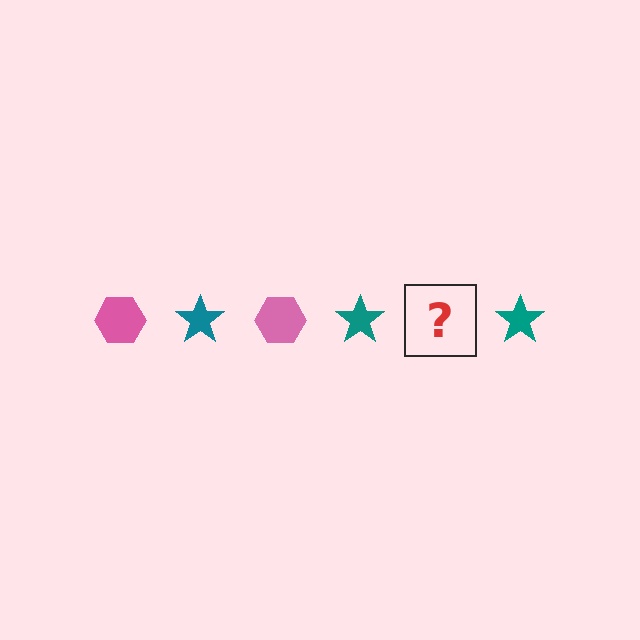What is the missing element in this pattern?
The missing element is a pink hexagon.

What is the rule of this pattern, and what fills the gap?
The rule is that the pattern alternates between pink hexagon and teal star. The gap should be filled with a pink hexagon.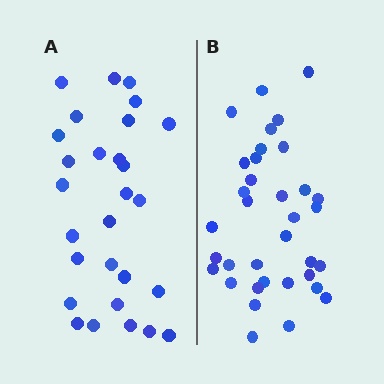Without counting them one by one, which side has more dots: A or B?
Region B (the right region) has more dots.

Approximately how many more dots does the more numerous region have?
Region B has roughly 8 or so more dots than region A.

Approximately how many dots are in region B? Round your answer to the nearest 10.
About 40 dots. (The exact count is 35, which rounds to 40.)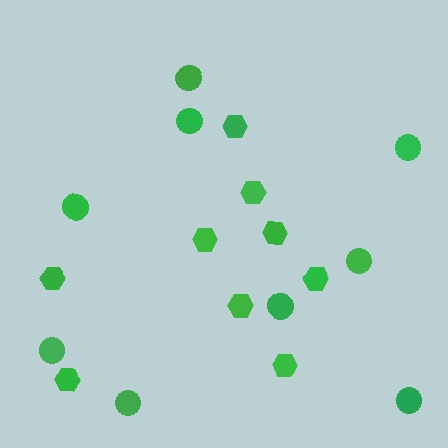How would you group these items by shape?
There are 2 groups: one group of circles (9) and one group of hexagons (9).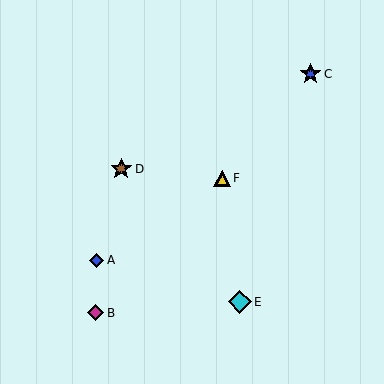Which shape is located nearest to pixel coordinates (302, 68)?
The blue star (labeled C) at (310, 74) is nearest to that location.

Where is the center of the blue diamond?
The center of the blue diamond is at (97, 260).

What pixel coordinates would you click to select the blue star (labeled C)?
Click at (310, 74) to select the blue star C.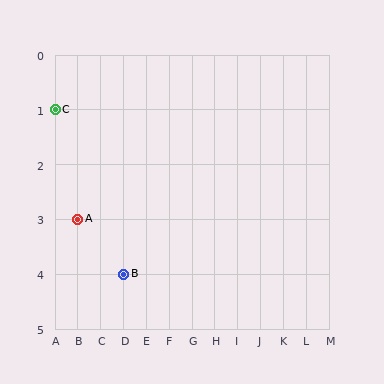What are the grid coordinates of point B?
Point B is at grid coordinates (D, 4).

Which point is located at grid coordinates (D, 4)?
Point B is at (D, 4).